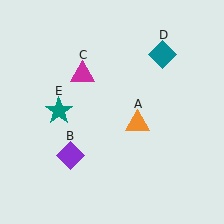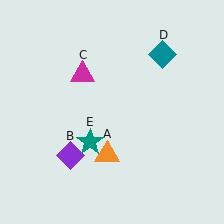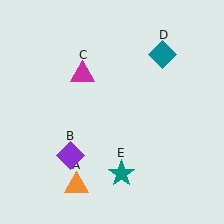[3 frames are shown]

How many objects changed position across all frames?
2 objects changed position: orange triangle (object A), teal star (object E).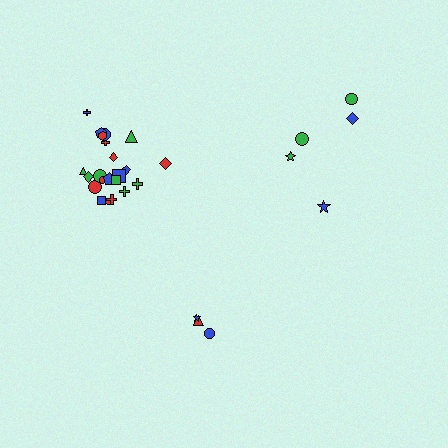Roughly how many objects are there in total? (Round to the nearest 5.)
Roughly 30 objects in total.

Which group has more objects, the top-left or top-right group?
The top-left group.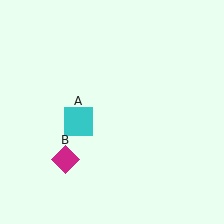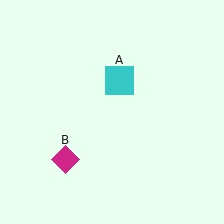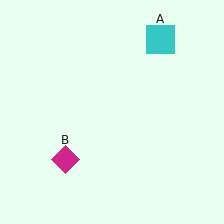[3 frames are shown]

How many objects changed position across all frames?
1 object changed position: cyan square (object A).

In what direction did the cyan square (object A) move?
The cyan square (object A) moved up and to the right.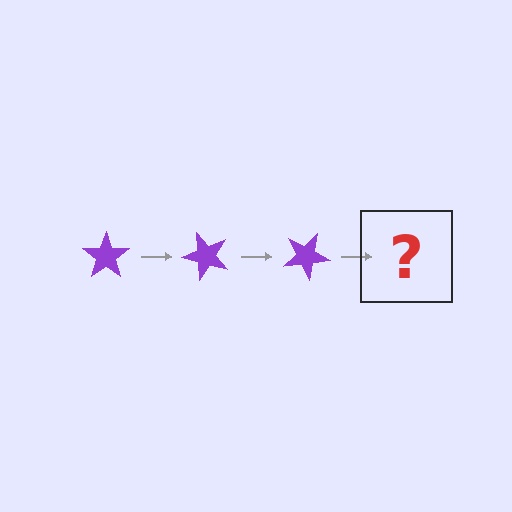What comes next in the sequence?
The next element should be a purple star rotated 150 degrees.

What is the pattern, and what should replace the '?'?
The pattern is that the star rotates 50 degrees each step. The '?' should be a purple star rotated 150 degrees.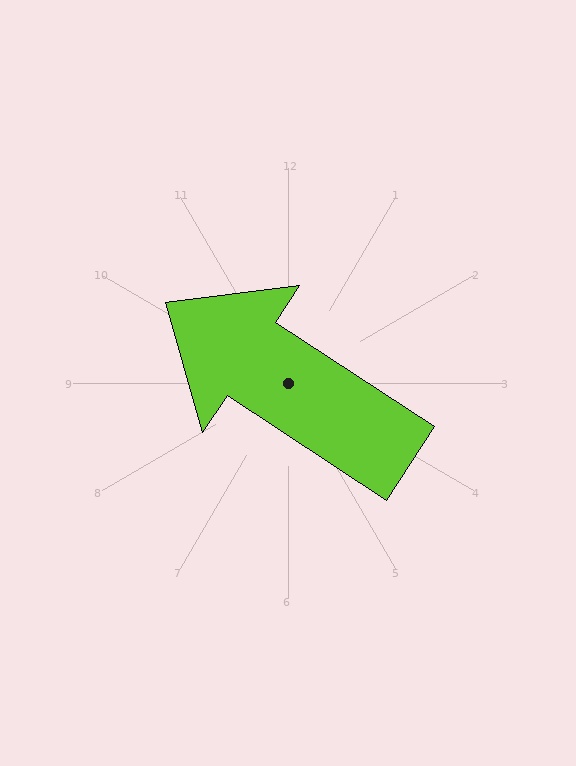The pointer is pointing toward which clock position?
Roughly 10 o'clock.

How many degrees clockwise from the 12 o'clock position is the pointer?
Approximately 303 degrees.